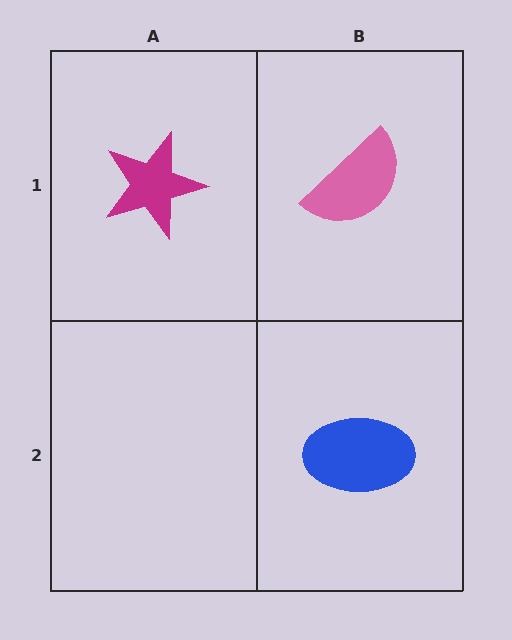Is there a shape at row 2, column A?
No, that cell is empty.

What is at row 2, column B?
A blue ellipse.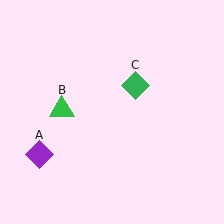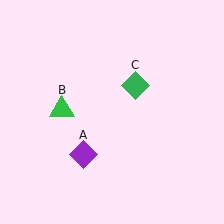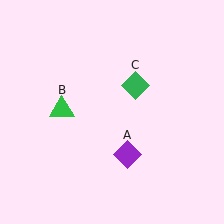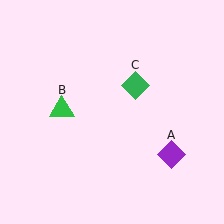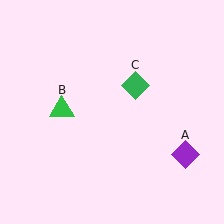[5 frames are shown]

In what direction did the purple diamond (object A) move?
The purple diamond (object A) moved right.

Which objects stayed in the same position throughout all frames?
Green triangle (object B) and green diamond (object C) remained stationary.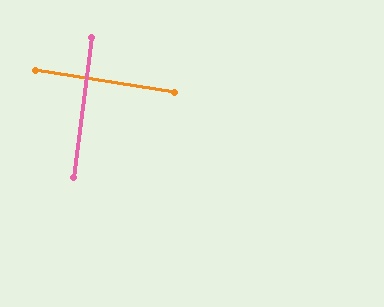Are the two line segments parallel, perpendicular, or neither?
Perpendicular — they meet at approximately 89°.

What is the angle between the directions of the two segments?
Approximately 89 degrees.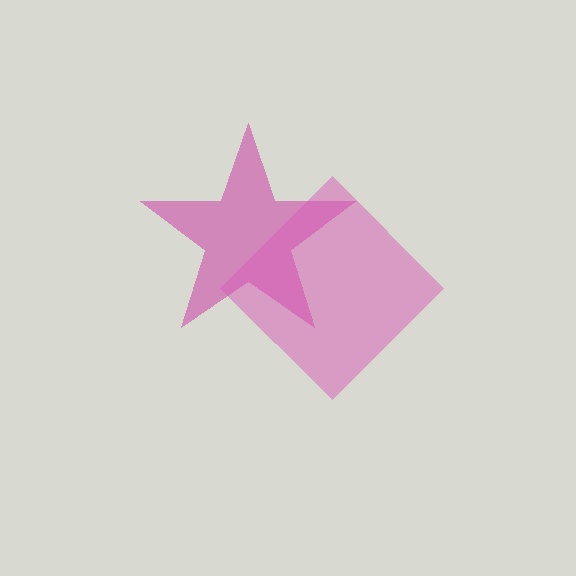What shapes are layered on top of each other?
The layered shapes are: a magenta star, a pink diamond.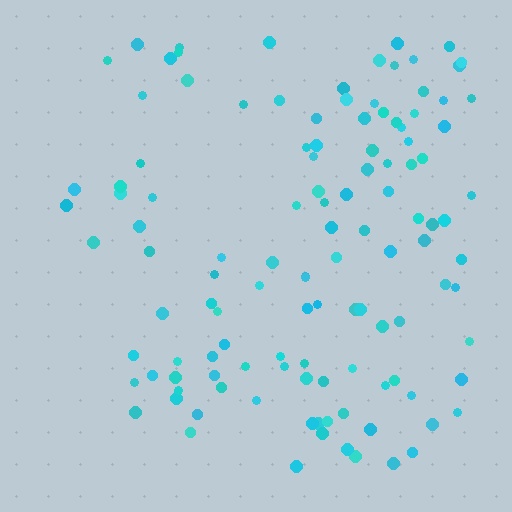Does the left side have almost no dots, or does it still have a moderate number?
Still a moderate number, just noticeably fewer than the right.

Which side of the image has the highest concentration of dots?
The right.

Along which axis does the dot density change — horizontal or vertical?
Horizontal.